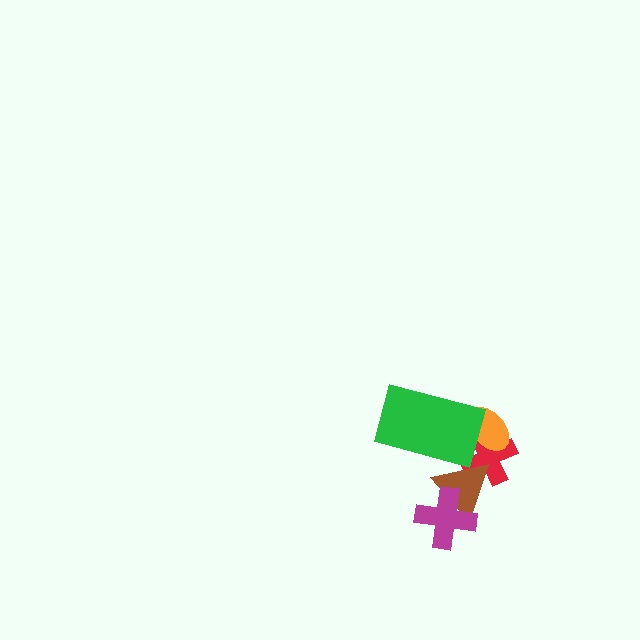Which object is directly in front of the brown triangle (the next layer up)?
The green rectangle is directly in front of the brown triangle.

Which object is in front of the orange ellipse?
The green rectangle is in front of the orange ellipse.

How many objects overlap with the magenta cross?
1 object overlaps with the magenta cross.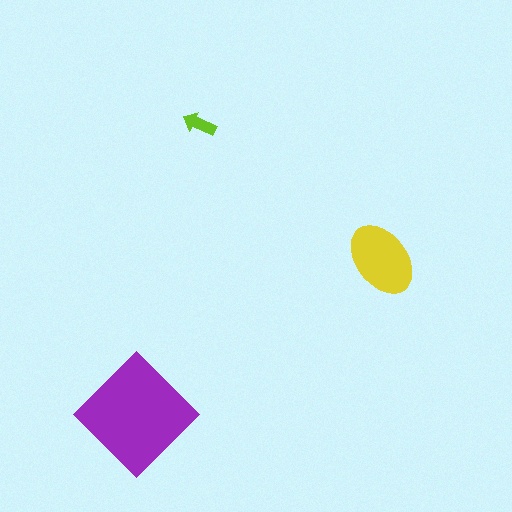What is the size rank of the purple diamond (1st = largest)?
1st.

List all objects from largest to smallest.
The purple diamond, the yellow ellipse, the lime arrow.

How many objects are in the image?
There are 3 objects in the image.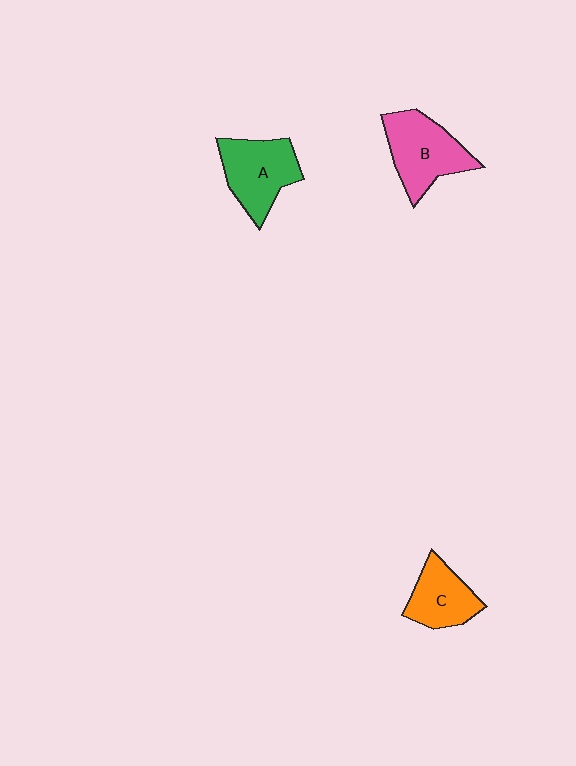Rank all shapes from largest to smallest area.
From largest to smallest: B (pink), A (green), C (orange).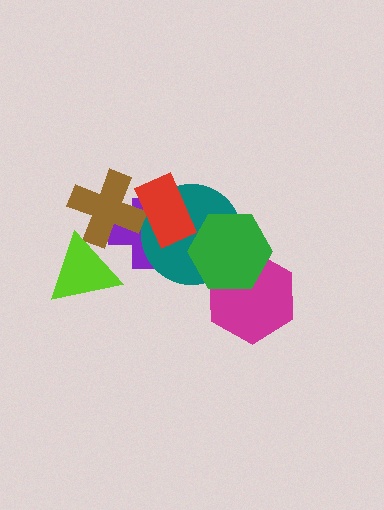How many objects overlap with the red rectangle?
3 objects overlap with the red rectangle.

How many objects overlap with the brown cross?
3 objects overlap with the brown cross.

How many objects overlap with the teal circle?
4 objects overlap with the teal circle.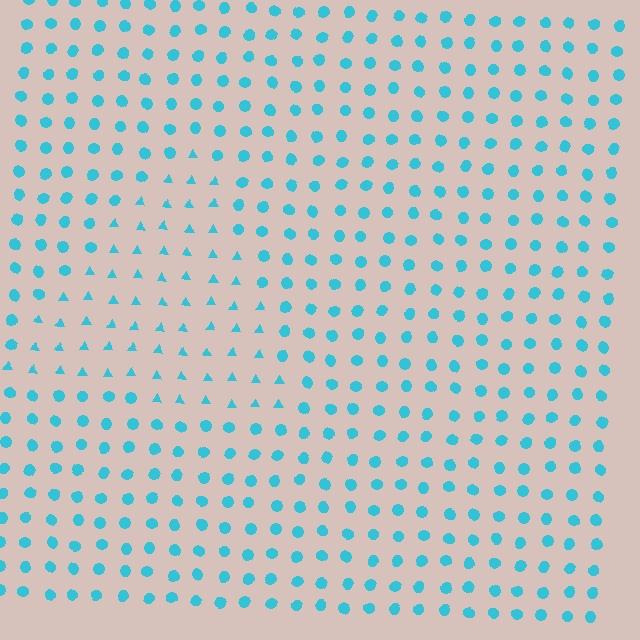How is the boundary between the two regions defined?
The boundary is defined by a change in element shape: triangles inside vs. circles outside. All elements share the same color and spacing.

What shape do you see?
I see a triangle.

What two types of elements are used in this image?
The image uses triangles inside the triangle region and circles outside it.